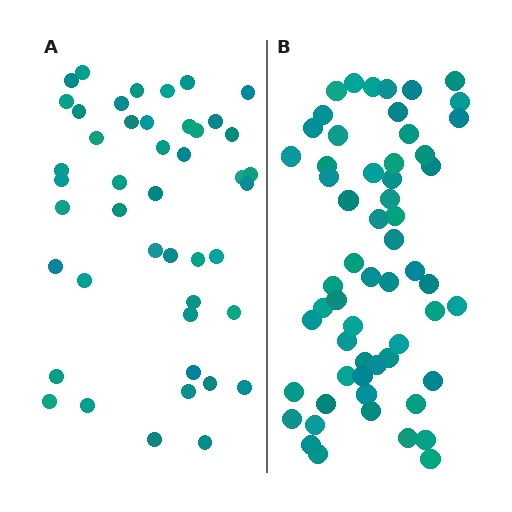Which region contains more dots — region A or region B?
Region B (the right region) has more dots.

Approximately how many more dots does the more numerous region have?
Region B has approximately 15 more dots than region A.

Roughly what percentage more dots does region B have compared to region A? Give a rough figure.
About 30% more.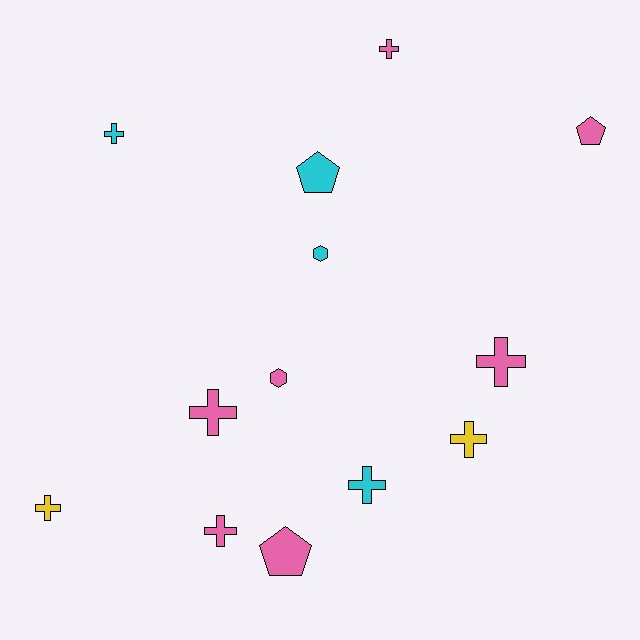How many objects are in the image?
There are 13 objects.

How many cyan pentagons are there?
There is 1 cyan pentagon.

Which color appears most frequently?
Pink, with 7 objects.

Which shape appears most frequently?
Cross, with 8 objects.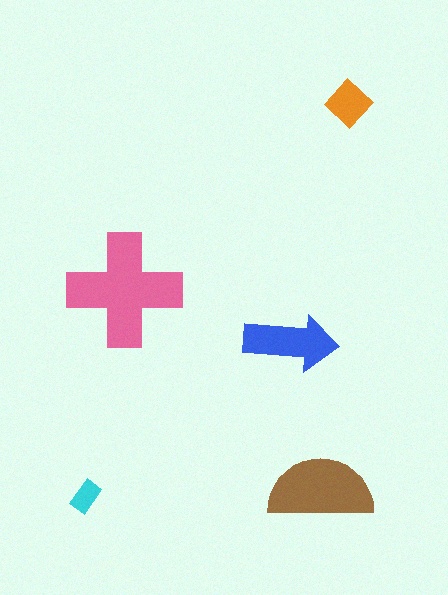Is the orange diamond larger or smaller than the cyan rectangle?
Larger.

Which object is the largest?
The pink cross.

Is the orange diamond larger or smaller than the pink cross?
Smaller.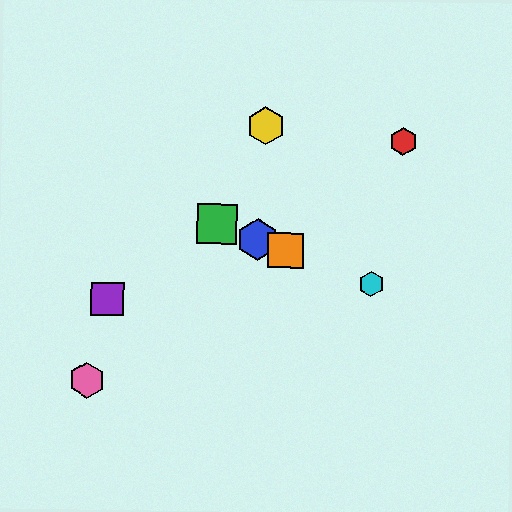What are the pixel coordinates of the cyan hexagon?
The cyan hexagon is at (372, 283).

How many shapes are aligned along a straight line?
4 shapes (the blue hexagon, the green square, the orange square, the cyan hexagon) are aligned along a straight line.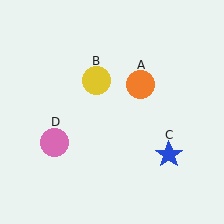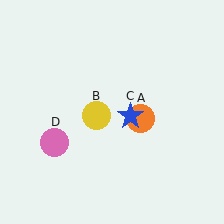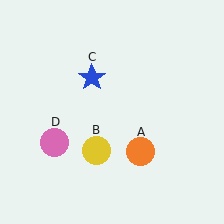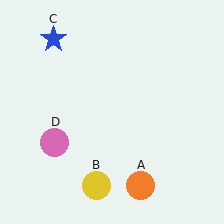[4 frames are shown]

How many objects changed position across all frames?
3 objects changed position: orange circle (object A), yellow circle (object B), blue star (object C).